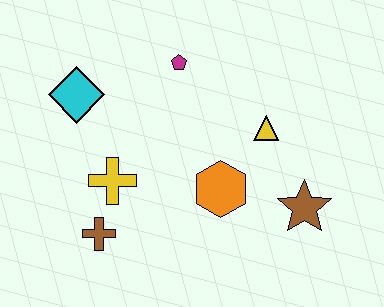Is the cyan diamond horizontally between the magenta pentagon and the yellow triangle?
No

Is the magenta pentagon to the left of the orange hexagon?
Yes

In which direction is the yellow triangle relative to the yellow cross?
The yellow triangle is to the right of the yellow cross.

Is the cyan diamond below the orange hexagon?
No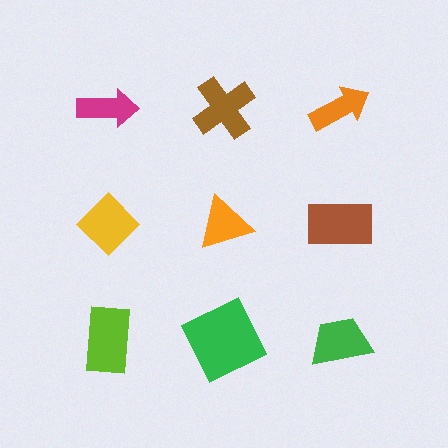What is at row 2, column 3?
A brown rectangle.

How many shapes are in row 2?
3 shapes.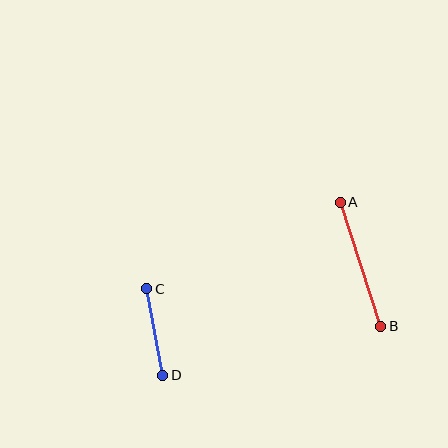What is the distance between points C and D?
The distance is approximately 88 pixels.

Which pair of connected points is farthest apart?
Points A and B are farthest apart.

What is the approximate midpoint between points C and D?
The midpoint is at approximately (155, 332) pixels.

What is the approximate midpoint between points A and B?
The midpoint is at approximately (360, 264) pixels.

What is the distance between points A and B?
The distance is approximately 131 pixels.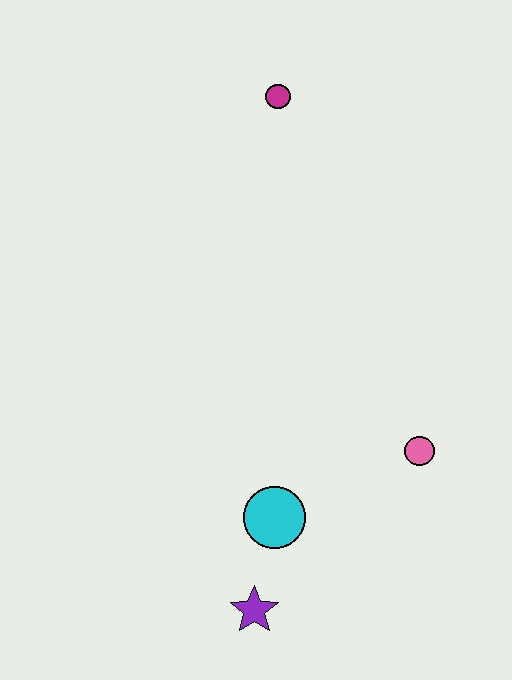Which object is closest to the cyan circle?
The purple star is closest to the cyan circle.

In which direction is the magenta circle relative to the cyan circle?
The magenta circle is above the cyan circle.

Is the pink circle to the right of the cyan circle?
Yes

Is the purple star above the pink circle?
No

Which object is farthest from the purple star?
The magenta circle is farthest from the purple star.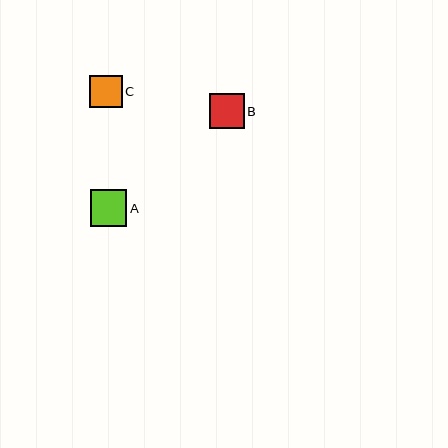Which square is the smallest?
Square C is the smallest with a size of approximately 32 pixels.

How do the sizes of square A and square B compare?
Square A and square B are approximately the same size.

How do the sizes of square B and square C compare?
Square B and square C are approximately the same size.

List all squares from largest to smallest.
From largest to smallest: A, B, C.